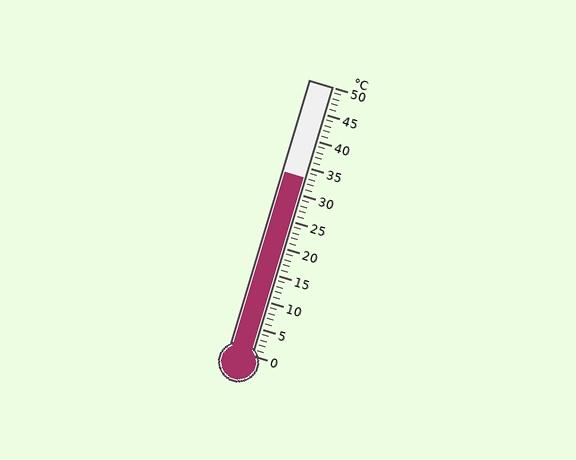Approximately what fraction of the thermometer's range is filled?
The thermometer is filled to approximately 65% of its range.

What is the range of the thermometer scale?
The thermometer scale ranges from 0°C to 50°C.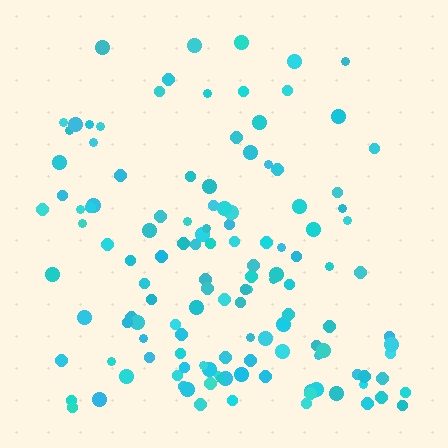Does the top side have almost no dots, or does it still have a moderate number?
Still a moderate number, just noticeably fewer than the bottom.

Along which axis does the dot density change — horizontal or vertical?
Vertical.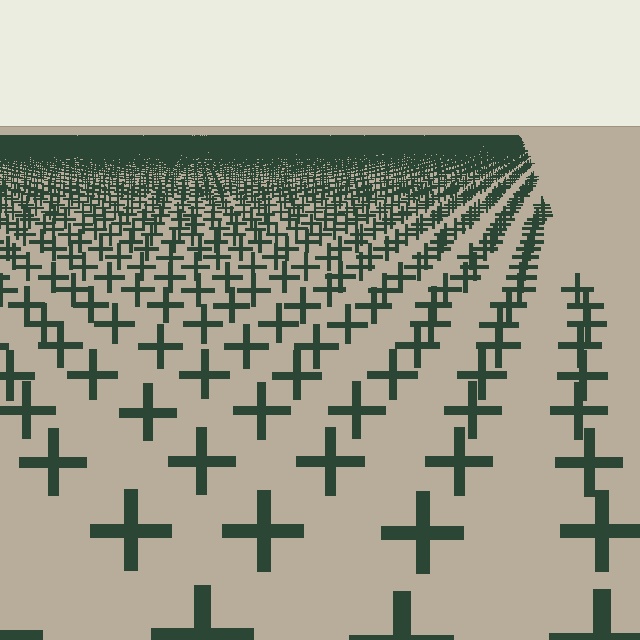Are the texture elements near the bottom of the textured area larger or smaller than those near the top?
Larger. Near the bottom, elements are closer to the viewer and appear at a bigger on-screen size.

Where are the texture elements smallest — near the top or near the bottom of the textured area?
Near the top.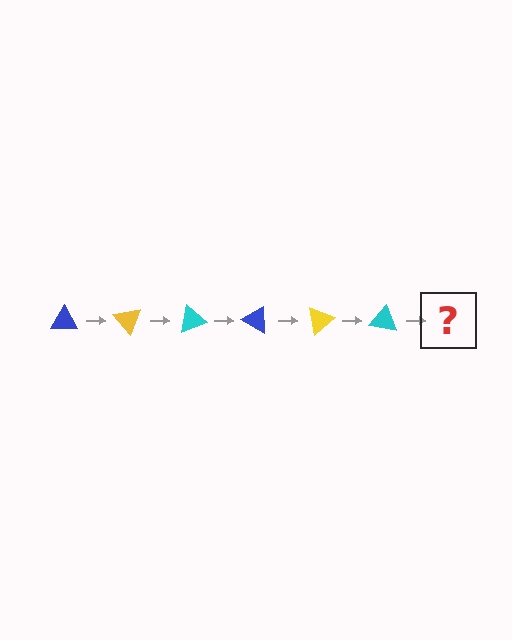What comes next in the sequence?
The next element should be a blue triangle, rotated 300 degrees from the start.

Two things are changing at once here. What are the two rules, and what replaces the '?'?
The two rules are that it rotates 50 degrees each step and the color cycles through blue, yellow, and cyan. The '?' should be a blue triangle, rotated 300 degrees from the start.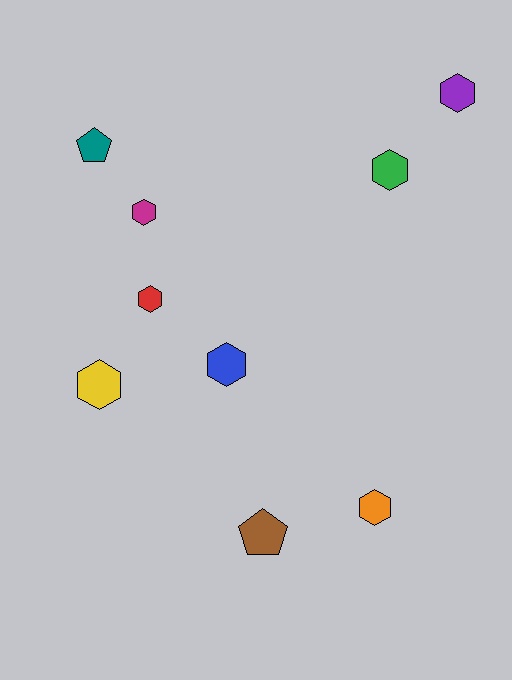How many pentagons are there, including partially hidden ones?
There are 2 pentagons.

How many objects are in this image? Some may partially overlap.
There are 9 objects.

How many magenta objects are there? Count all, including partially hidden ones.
There is 1 magenta object.